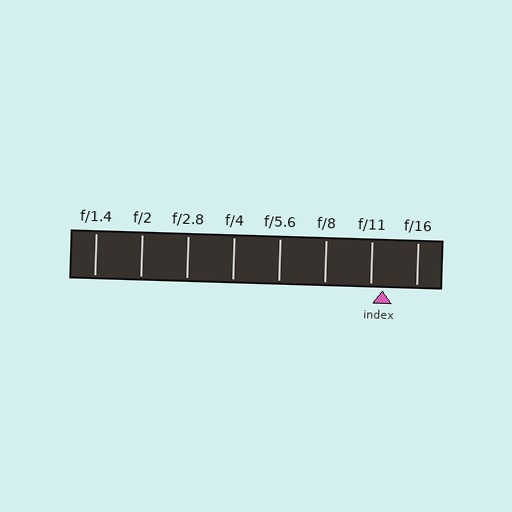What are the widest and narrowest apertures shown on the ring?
The widest aperture shown is f/1.4 and the narrowest is f/16.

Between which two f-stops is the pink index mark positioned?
The index mark is between f/11 and f/16.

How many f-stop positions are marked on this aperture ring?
There are 8 f-stop positions marked.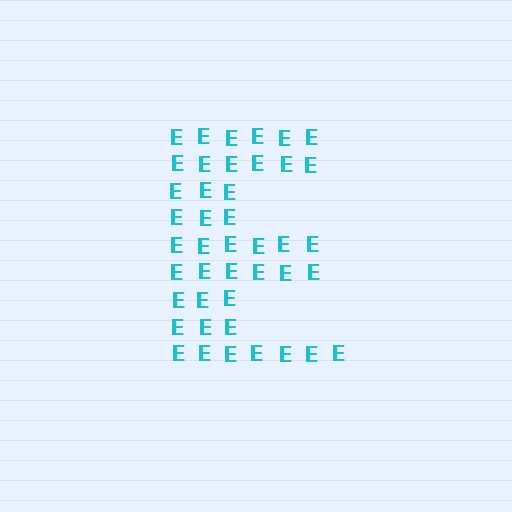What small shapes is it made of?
It is made of small letter E's.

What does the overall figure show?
The overall figure shows the letter E.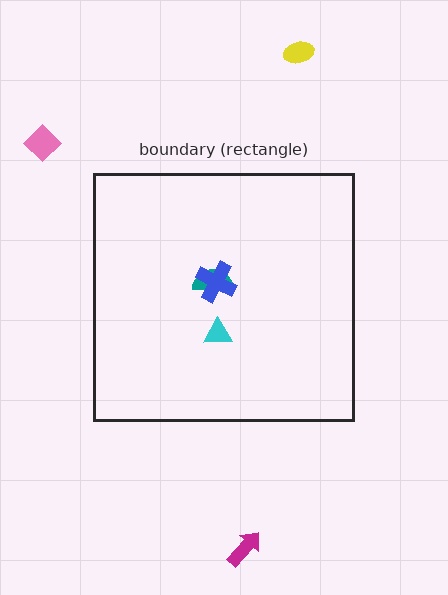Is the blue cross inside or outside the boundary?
Inside.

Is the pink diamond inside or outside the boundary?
Outside.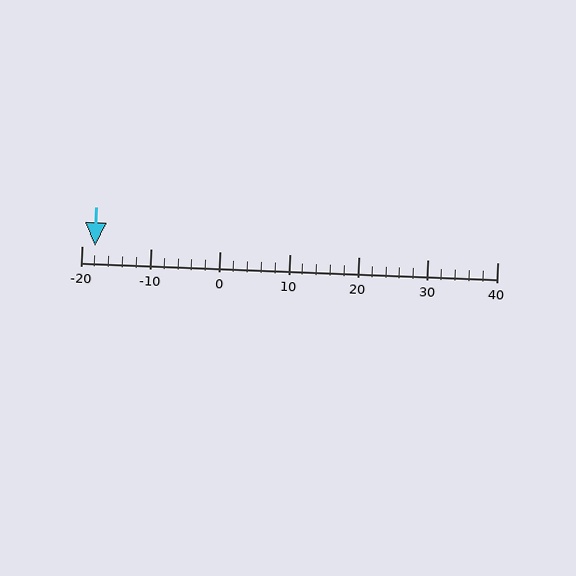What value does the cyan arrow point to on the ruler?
The cyan arrow points to approximately -18.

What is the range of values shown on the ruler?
The ruler shows values from -20 to 40.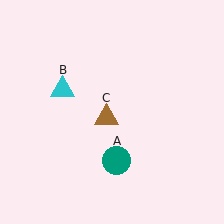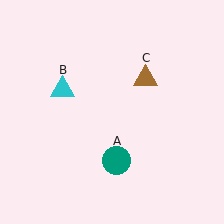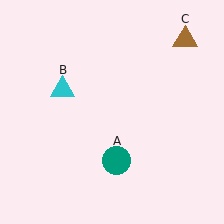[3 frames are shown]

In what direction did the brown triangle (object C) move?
The brown triangle (object C) moved up and to the right.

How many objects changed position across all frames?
1 object changed position: brown triangle (object C).